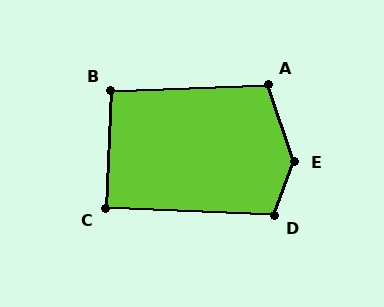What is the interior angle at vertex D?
Approximately 109 degrees (obtuse).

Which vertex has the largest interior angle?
E, at approximately 140 degrees.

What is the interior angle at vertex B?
Approximately 95 degrees (approximately right).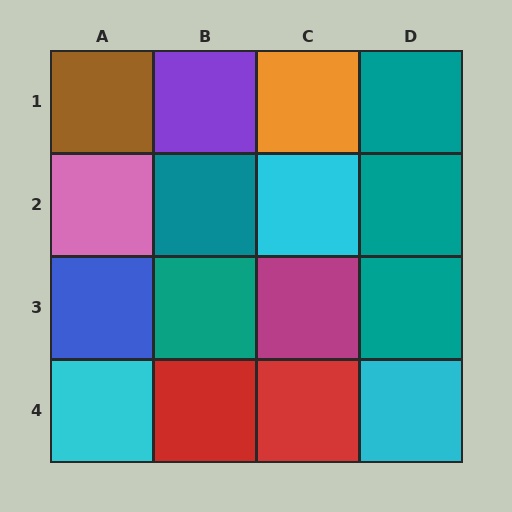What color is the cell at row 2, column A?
Pink.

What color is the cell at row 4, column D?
Cyan.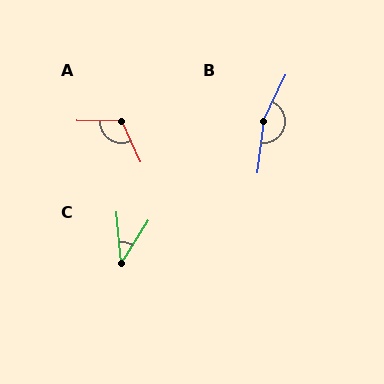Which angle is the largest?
B, at approximately 162 degrees.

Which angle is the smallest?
C, at approximately 36 degrees.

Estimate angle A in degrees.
Approximately 116 degrees.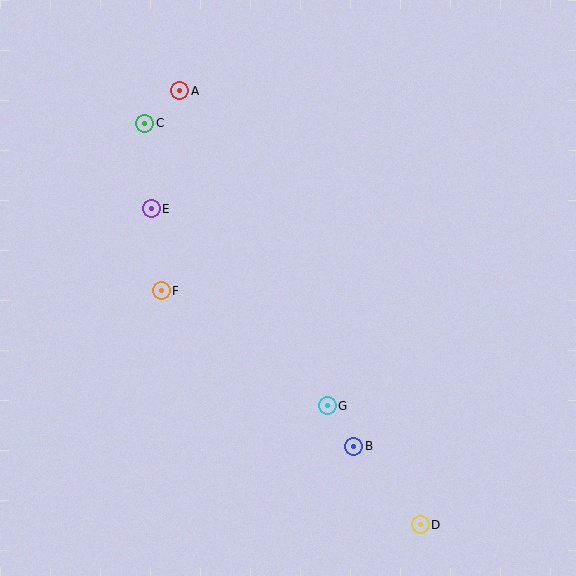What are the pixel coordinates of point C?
Point C is at (145, 123).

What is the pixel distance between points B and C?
The distance between B and C is 385 pixels.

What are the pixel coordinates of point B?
Point B is at (354, 446).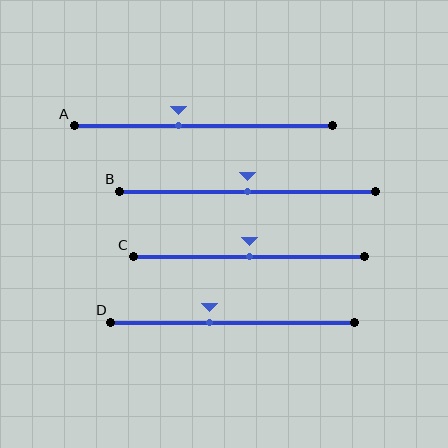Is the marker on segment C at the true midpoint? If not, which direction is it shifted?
Yes, the marker on segment C is at the true midpoint.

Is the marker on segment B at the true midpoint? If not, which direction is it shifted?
Yes, the marker on segment B is at the true midpoint.